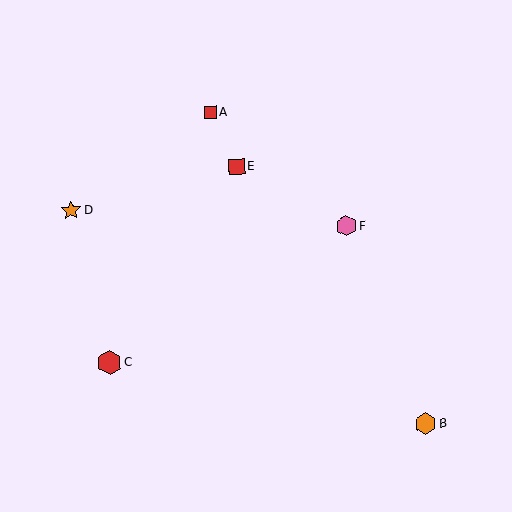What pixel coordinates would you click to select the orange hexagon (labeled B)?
Click at (425, 424) to select the orange hexagon B.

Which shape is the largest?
The red hexagon (labeled C) is the largest.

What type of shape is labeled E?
Shape E is a red square.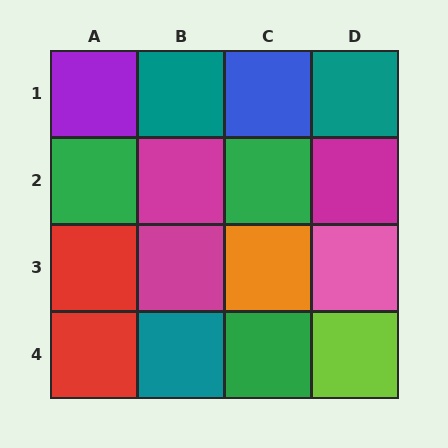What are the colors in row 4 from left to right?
Red, teal, green, lime.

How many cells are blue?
1 cell is blue.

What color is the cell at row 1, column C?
Blue.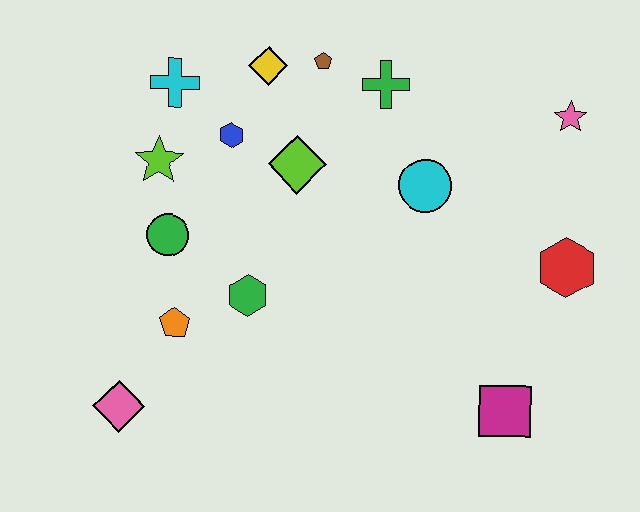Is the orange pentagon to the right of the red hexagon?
No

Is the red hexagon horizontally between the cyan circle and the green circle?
No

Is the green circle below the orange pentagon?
No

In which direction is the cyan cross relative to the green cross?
The cyan cross is to the left of the green cross.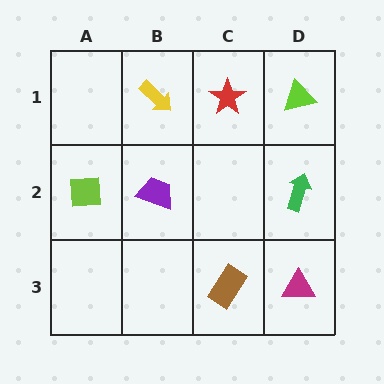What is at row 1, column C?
A red star.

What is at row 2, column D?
A green arrow.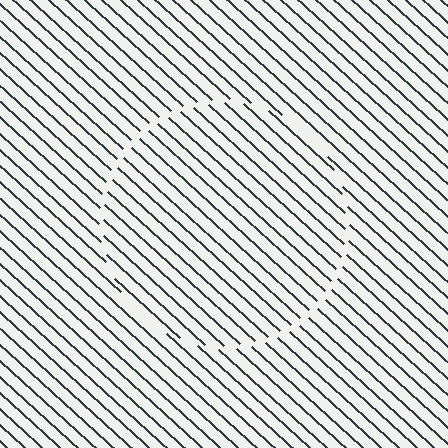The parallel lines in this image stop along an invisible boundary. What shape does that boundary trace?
An illusory circle. The interior of the shape contains the same grating, shifted by half a period — the contour is defined by the phase discontinuity where line-ends from the inner and outer gratings abut.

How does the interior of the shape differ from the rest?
The interior of the shape contains the same grating, shifted by half a period — the contour is defined by the phase discontinuity where line-ends from the inner and outer gratings abut.